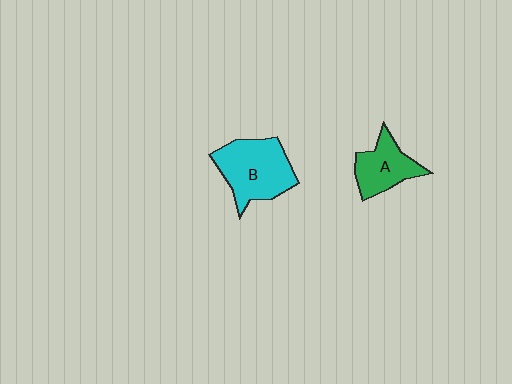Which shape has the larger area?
Shape B (cyan).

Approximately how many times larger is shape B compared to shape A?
Approximately 1.5 times.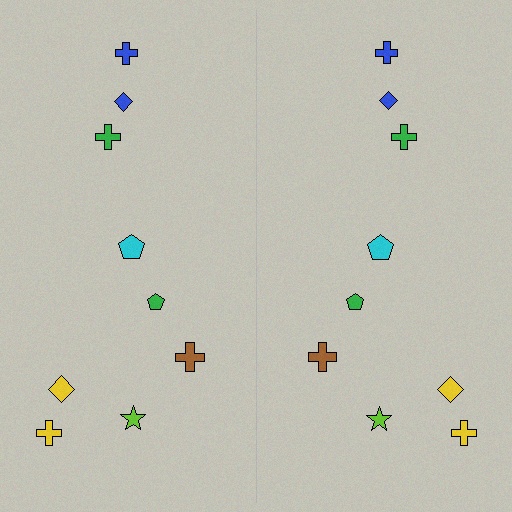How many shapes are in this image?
There are 18 shapes in this image.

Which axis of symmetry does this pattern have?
The pattern has a vertical axis of symmetry running through the center of the image.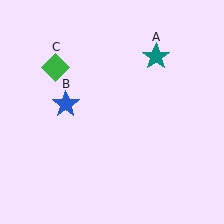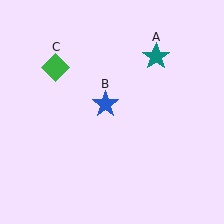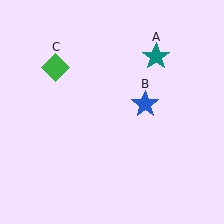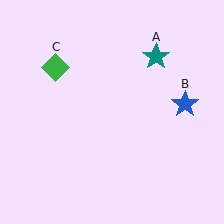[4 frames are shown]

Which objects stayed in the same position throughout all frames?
Teal star (object A) and green diamond (object C) remained stationary.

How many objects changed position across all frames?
1 object changed position: blue star (object B).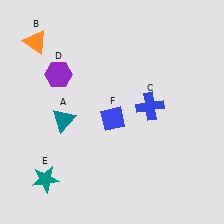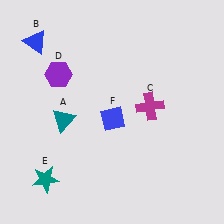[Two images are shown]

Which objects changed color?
B changed from orange to blue. C changed from blue to magenta.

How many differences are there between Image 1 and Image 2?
There are 2 differences between the two images.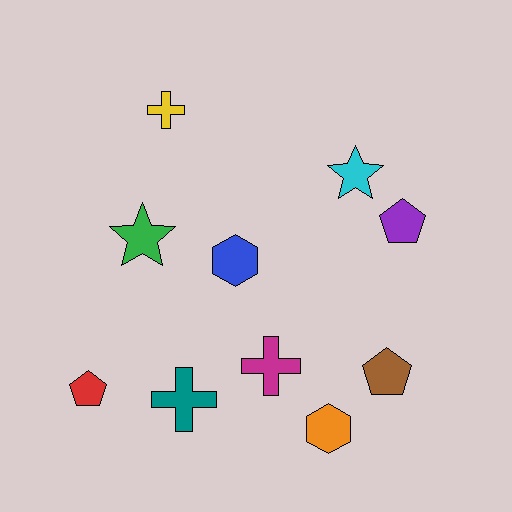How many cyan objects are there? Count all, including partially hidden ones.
There is 1 cyan object.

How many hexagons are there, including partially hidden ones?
There are 2 hexagons.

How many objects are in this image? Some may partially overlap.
There are 10 objects.